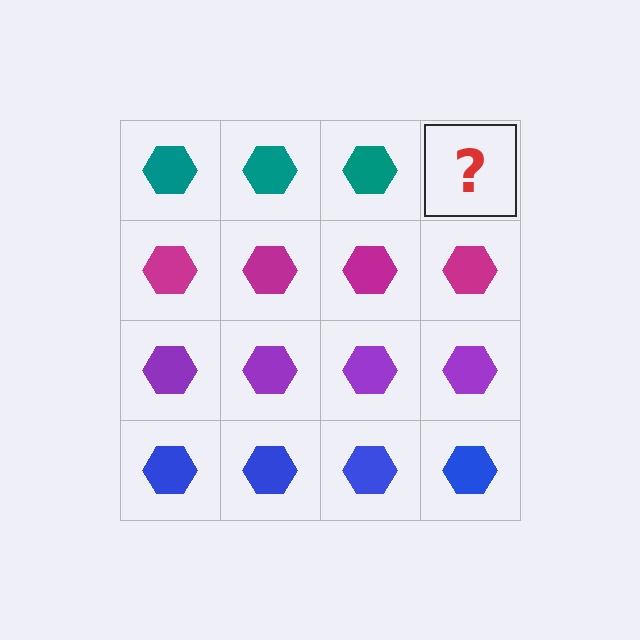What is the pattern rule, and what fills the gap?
The rule is that each row has a consistent color. The gap should be filled with a teal hexagon.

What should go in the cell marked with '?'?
The missing cell should contain a teal hexagon.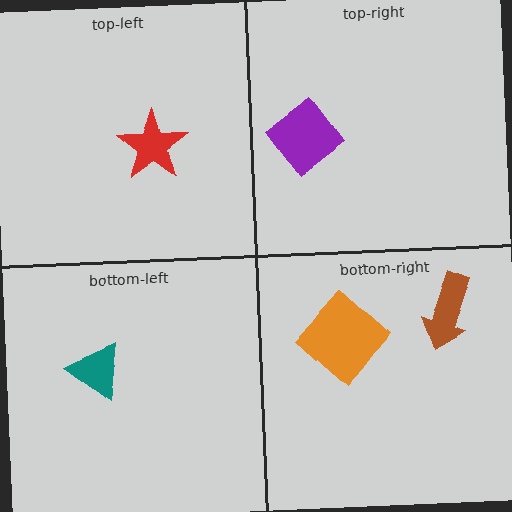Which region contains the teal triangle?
The bottom-left region.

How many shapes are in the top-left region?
1.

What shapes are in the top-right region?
The purple diamond.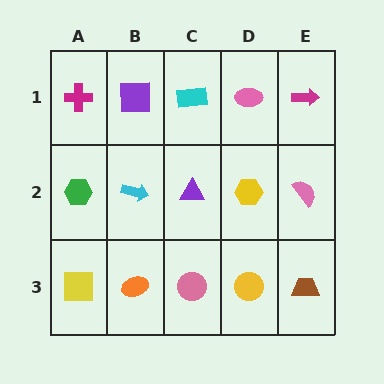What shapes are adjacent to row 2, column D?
A pink ellipse (row 1, column D), a yellow circle (row 3, column D), a purple triangle (row 2, column C), a pink semicircle (row 2, column E).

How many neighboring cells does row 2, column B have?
4.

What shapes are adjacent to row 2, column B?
A purple square (row 1, column B), an orange ellipse (row 3, column B), a green hexagon (row 2, column A), a purple triangle (row 2, column C).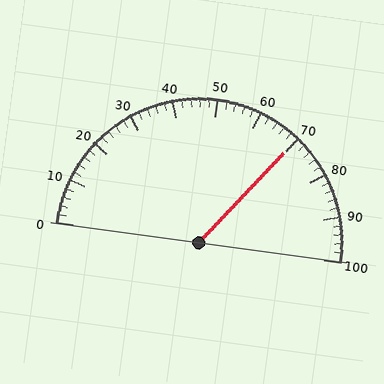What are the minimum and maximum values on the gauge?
The gauge ranges from 0 to 100.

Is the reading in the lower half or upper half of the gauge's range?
The reading is in the upper half of the range (0 to 100).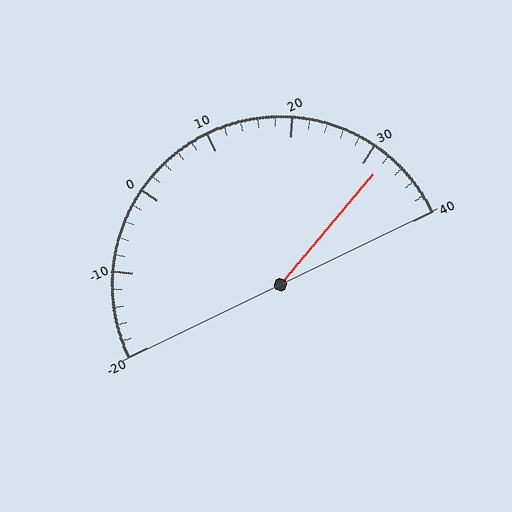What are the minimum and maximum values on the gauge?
The gauge ranges from -20 to 40.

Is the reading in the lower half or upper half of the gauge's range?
The reading is in the upper half of the range (-20 to 40).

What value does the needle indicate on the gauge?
The needle indicates approximately 32.